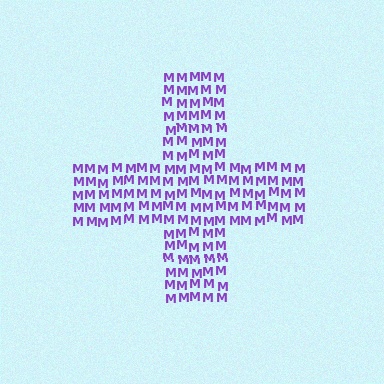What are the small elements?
The small elements are letter M's.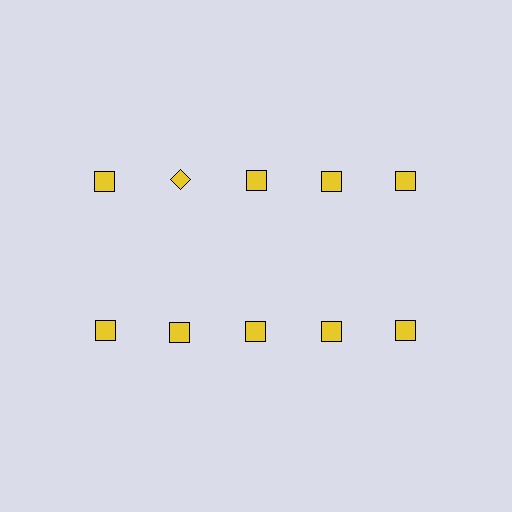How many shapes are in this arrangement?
There are 10 shapes arranged in a grid pattern.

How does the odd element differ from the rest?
It has a different shape: diamond instead of square.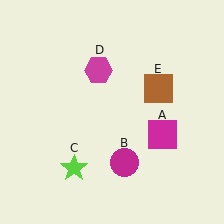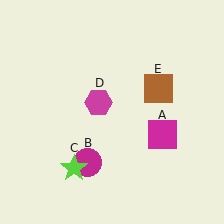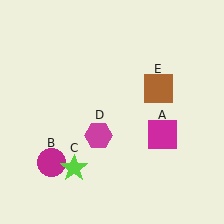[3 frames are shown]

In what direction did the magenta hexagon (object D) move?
The magenta hexagon (object D) moved down.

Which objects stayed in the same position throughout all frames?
Magenta square (object A) and lime star (object C) and brown square (object E) remained stationary.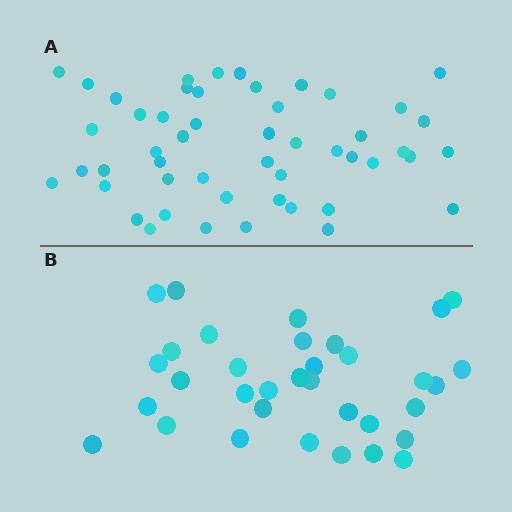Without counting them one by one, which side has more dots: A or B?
Region A (the top region) has more dots.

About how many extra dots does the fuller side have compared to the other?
Region A has approximately 15 more dots than region B.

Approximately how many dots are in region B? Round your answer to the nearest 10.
About 30 dots. (The exact count is 34, which rounds to 30.)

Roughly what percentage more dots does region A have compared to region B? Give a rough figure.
About 45% more.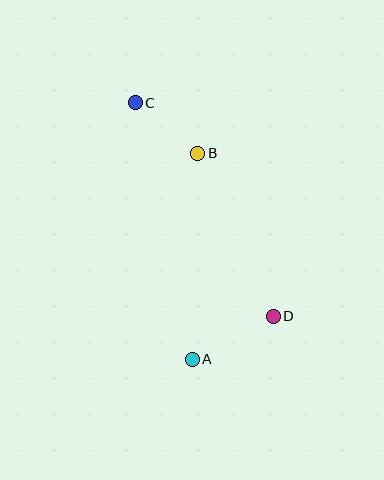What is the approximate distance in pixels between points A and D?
The distance between A and D is approximately 91 pixels.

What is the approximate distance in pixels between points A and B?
The distance between A and B is approximately 206 pixels.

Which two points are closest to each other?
Points B and C are closest to each other.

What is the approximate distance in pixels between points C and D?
The distance between C and D is approximately 255 pixels.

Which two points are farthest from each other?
Points A and C are farthest from each other.